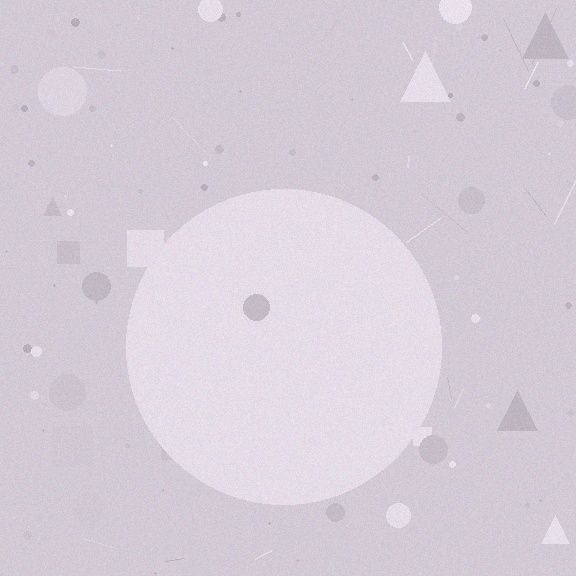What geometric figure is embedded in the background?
A circle is embedded in the background.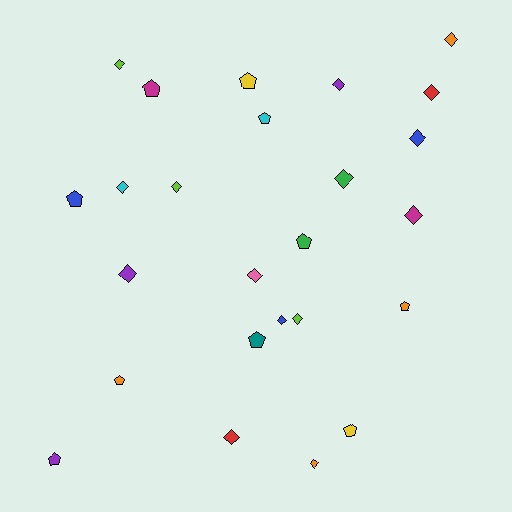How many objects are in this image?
There are 25 objects.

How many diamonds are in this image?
There are 15 diamonds.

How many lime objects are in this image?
There are 3 lime objects.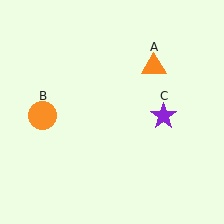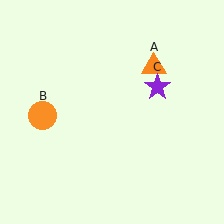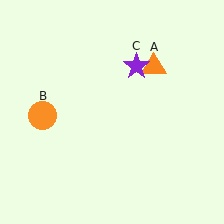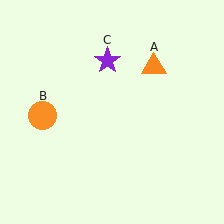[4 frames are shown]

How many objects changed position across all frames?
1 object changed position: purple star (object C).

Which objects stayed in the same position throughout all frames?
Orange triangle (object A) and orange circle (object B) remained stationary.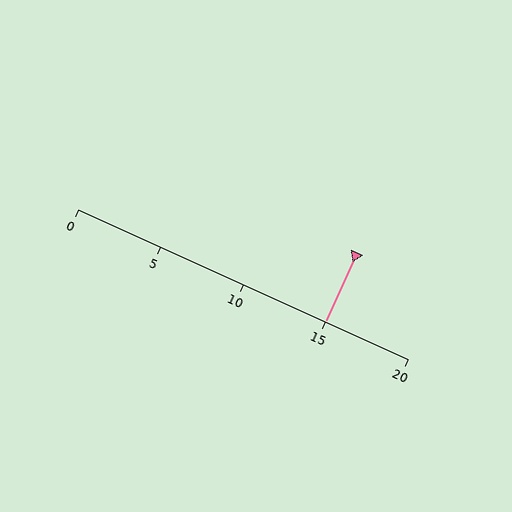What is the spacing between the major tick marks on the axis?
The major ticks are spaced 5 apart.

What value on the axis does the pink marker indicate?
The marker indicates approximately 15.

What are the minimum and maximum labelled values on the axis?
The axis runs from 0 to 20.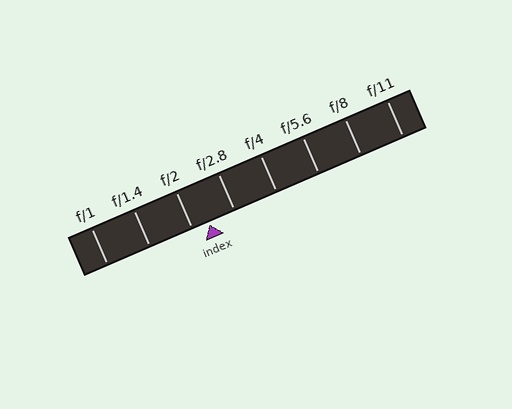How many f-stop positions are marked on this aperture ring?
There are 8 f-stop positions marked.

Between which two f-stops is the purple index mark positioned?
The index mark is between f/2 and f/2.8.